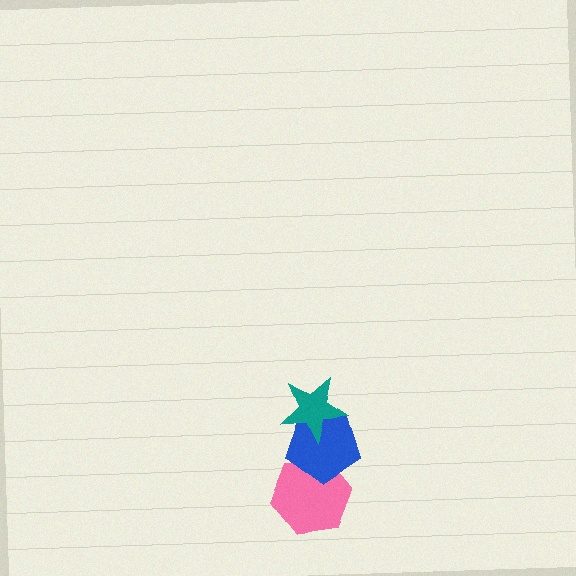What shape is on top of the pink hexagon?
The blue pentagon is on top of the pink hexagon.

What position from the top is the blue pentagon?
The blue pentagon is 2nd from the top.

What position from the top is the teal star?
The teal star is 1st from the top.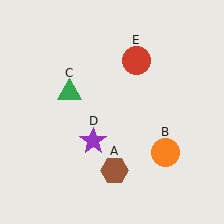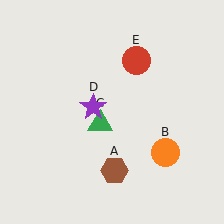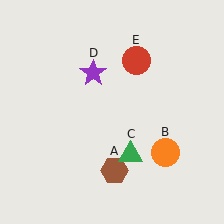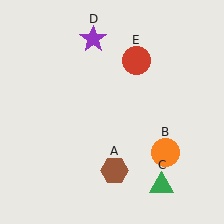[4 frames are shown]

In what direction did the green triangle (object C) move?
The green triangle (object C) moved down and to the right.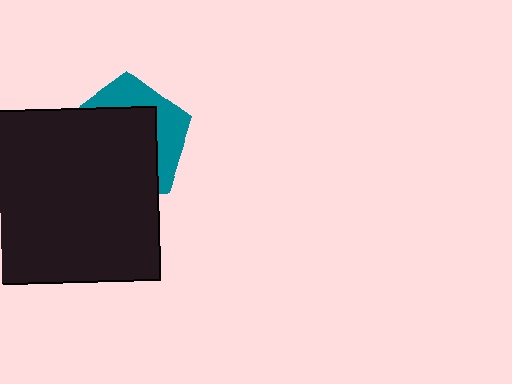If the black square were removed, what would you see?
You would see the complete teal pentagon.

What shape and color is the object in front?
The object in front is a black square.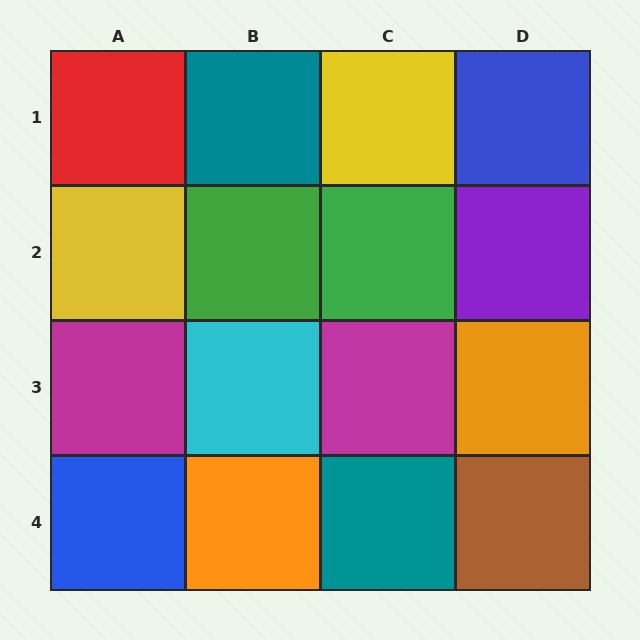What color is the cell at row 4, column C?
Teal.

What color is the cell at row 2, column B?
Green.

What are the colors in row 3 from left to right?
Magenta, cyan, magenta, orange.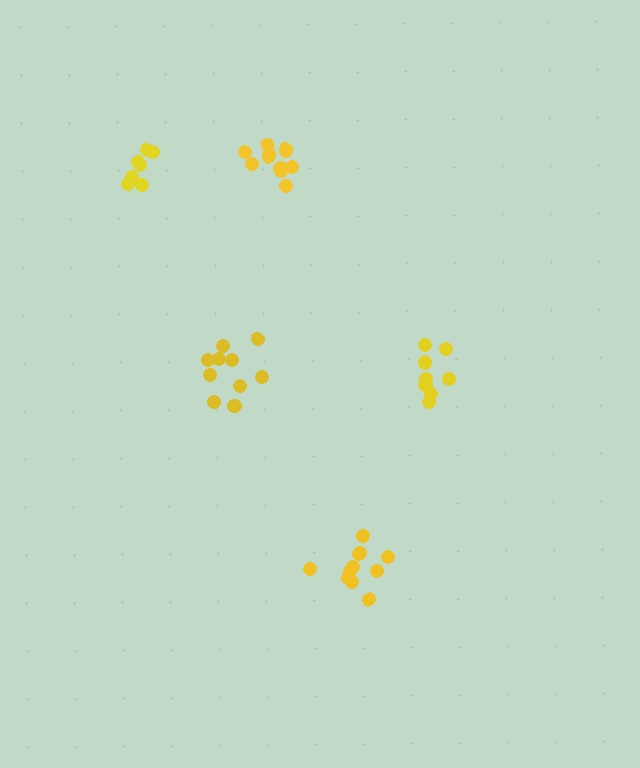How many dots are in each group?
Group 1: 8 dots, Group 2: 11 dots, Group 3: 10 dots, Group 4: 7 dots, Group 5: 11 dots (47 total).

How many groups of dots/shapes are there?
There are 5 groups.